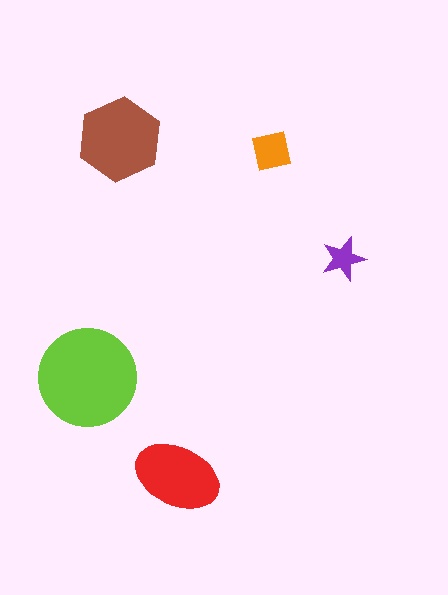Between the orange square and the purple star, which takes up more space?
The orange square.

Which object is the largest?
The lime circle.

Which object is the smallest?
The purple star.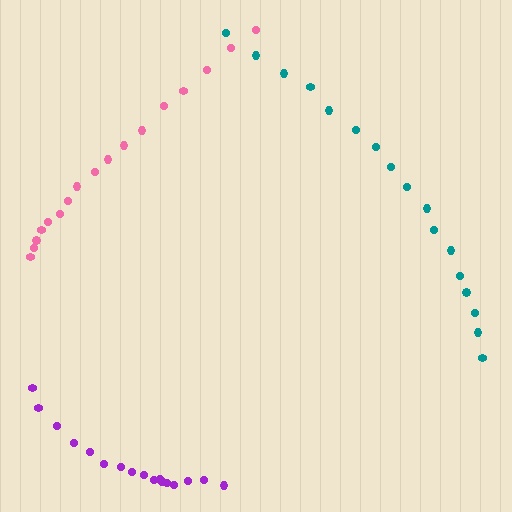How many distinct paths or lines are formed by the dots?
There are 3 distinct paths.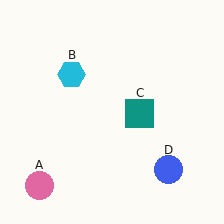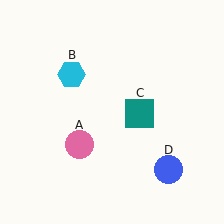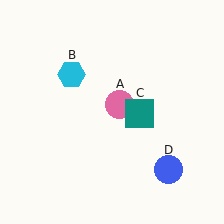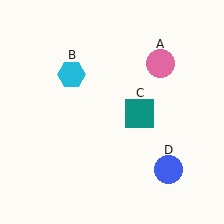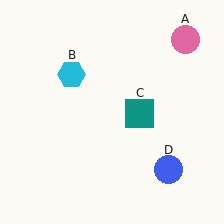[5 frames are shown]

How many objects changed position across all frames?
1 object changed position: pink circle (object A).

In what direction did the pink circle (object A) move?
The pink circle (object A) moved up and to the right.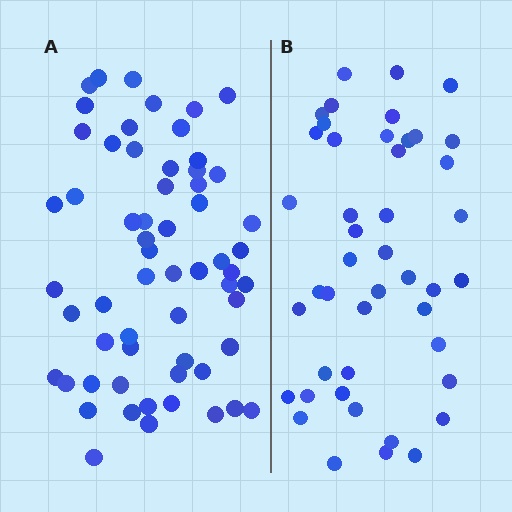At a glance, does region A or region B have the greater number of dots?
Region A (the left region) has more dots.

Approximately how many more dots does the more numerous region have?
Region A has approximately 15 more dots than region B.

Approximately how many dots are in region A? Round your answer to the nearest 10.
About 60 dots.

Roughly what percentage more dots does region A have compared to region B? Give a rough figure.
About 35% more.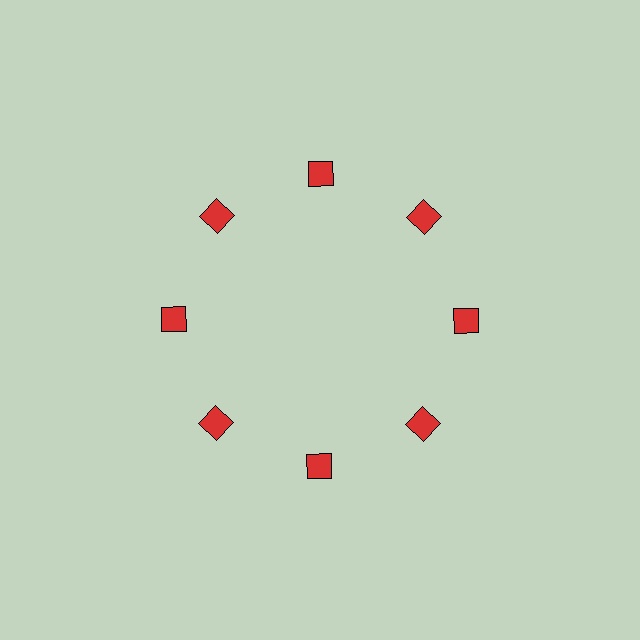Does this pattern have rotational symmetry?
Yes, this pattern has 8-fold rotational symmetry. It looks the same after rotating 45 degrees around the center.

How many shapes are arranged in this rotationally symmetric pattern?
There are 8 shapes, arranged in 8 groups of 1.